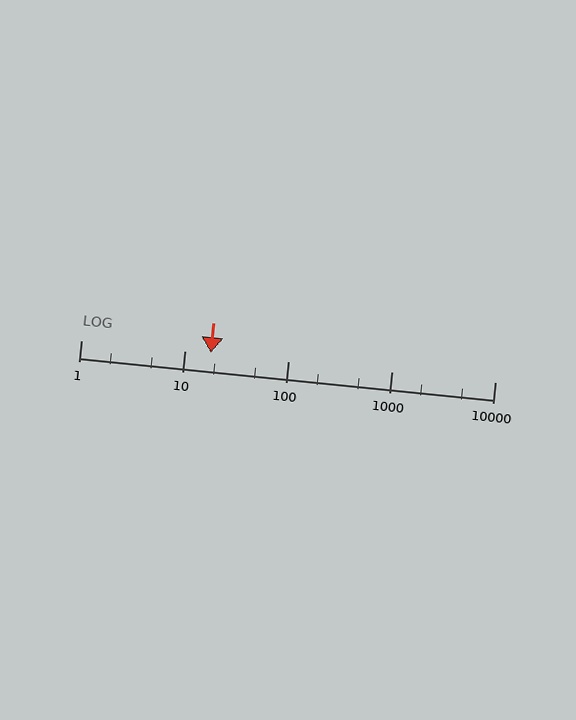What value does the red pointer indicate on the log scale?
The pointer indicates approximately 18.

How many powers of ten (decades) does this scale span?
The scale spans 4 decades, from 1 to 10000.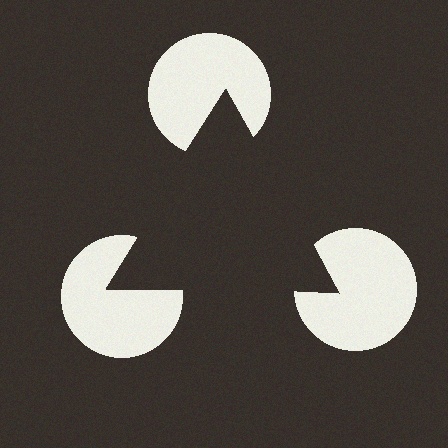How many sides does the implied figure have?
3 sides.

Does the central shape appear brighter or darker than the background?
It typically appears slightly darker than the background, even though no actual brightness change is drawn.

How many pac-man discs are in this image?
There are 3 — one at each vertex of the illusory triangle.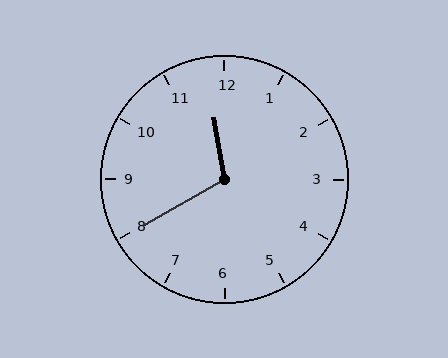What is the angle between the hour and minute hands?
Approximately 110 degrees.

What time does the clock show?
11:40.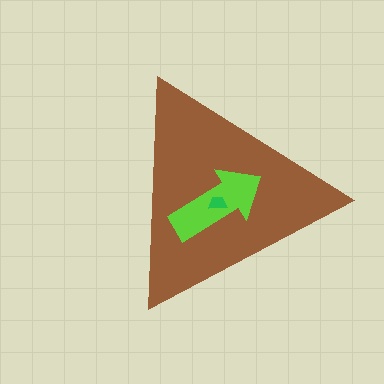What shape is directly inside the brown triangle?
The lime arrow.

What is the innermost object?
The green trapezoid.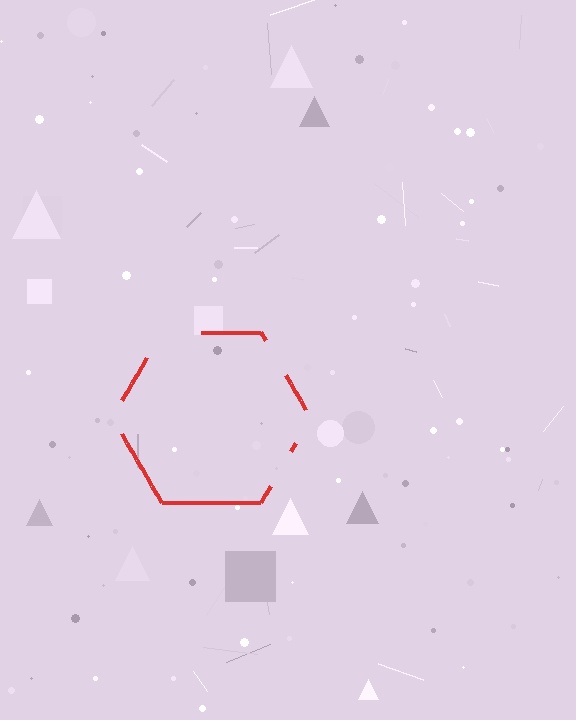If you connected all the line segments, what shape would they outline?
They would outline a hexagon.